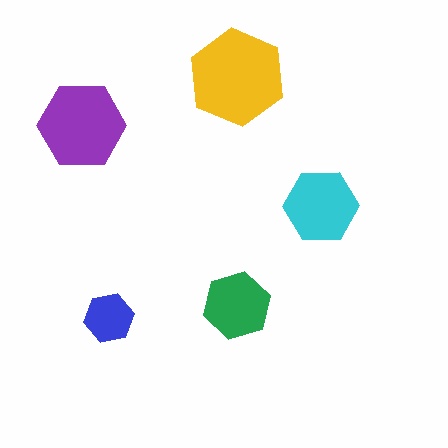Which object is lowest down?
The blue hexagon is bottommost.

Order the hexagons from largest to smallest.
the yellow one, the purple one, the cyan one, the green one, the blue one.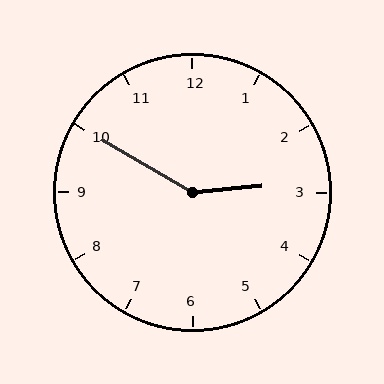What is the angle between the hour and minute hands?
Approximately 145 degrees.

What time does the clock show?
2:50.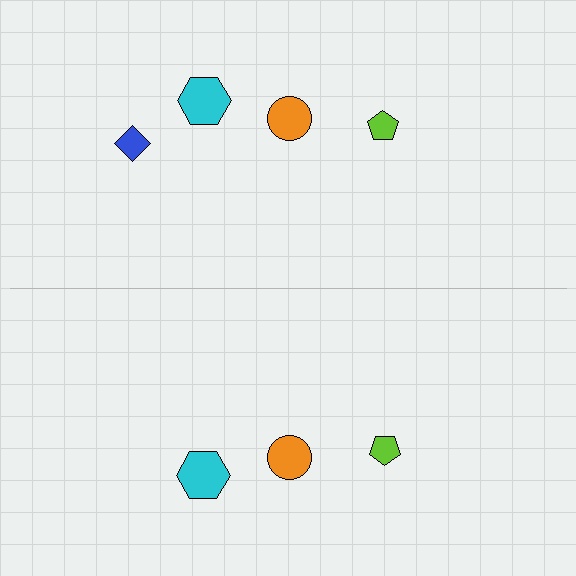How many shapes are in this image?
There are 7 shapes in this image.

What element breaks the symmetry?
A blue diamond is missing from the bottom side.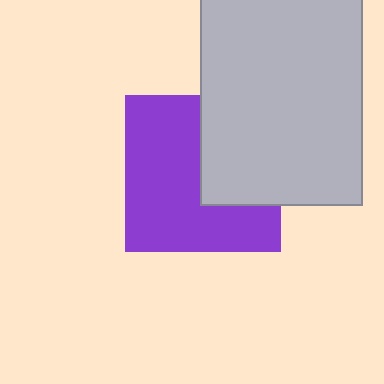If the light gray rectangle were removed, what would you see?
You would see the complete purple square.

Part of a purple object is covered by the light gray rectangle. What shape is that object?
It is a square.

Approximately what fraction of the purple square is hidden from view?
Roughly 37% of the purple square is hidden behind the light gray rectangle.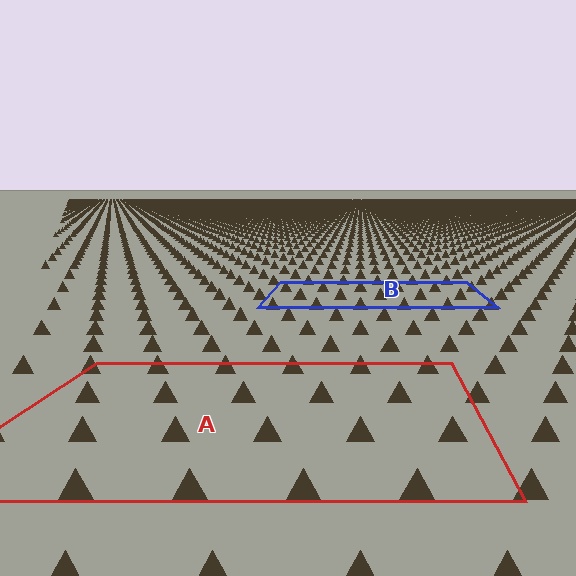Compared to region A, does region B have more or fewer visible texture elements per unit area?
Region B has more texture elements per unit area — they are packed more densely because it is farther away.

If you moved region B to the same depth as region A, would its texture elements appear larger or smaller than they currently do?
They would appear larger. At a closer depth, the same texture elements are projected at a bigger on-screen size.